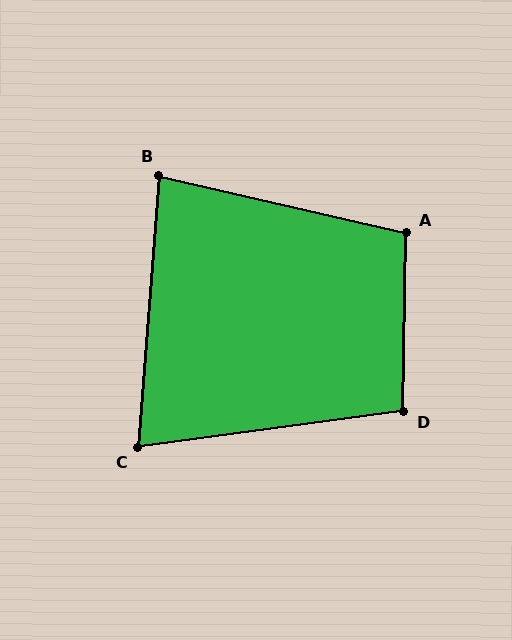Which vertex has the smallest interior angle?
C, at approximately 78 degrees.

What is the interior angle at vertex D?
Approximately 98 degrees (obtuse).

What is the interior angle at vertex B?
Approximately 82 degrees (acute).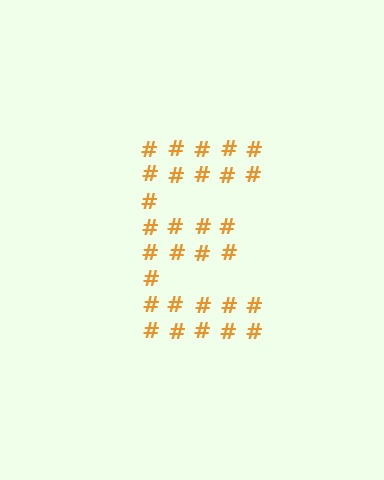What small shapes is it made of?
It is made of small hash symbols.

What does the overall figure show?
The overall figure shows the letter E.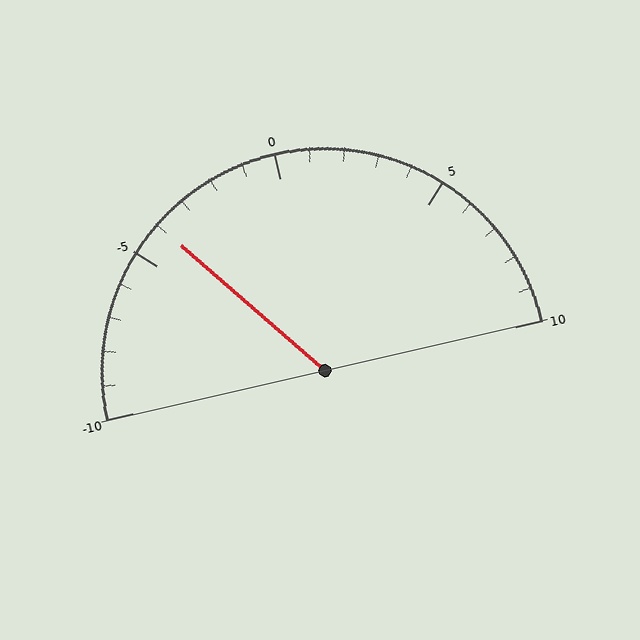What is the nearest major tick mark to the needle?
The nearest major tick mark is -5.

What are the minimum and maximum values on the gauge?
The gauge ranges from -10 to 10.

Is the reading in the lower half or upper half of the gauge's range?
The reading is in the lower half of the range (-10 to 10).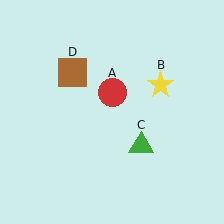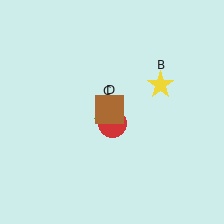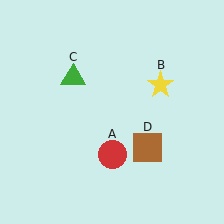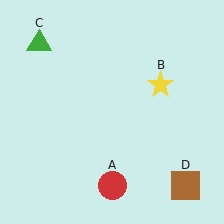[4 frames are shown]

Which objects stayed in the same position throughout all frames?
Yellow star (object B) remained stationary.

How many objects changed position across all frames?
3 objects changed position: red circle (object A), green triangle (object C), brown square (object D).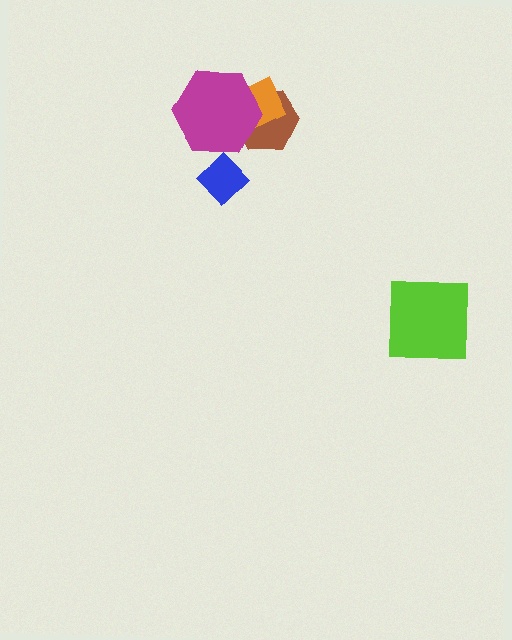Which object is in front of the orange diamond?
The magenta hexagon is in front of the orange diamond.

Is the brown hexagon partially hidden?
Yes, it is partially covered by another shape.